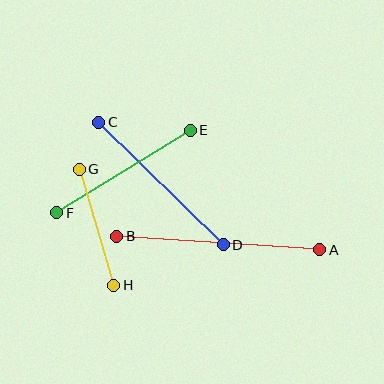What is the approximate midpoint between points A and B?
The midpoint is at approximately (218, 243) pixels.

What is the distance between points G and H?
The distance is approximately 121 pixels.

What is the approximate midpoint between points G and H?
The midpoint is at approximately (97, 227) pixels.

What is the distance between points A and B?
The distance is approximately 203 pixels.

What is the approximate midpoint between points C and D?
The midpoint is at approximately (161, 183) pixels.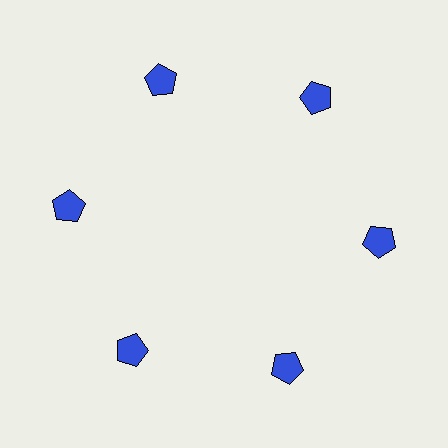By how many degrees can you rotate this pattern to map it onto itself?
The pattern maps onto itself every 60 degrees of rotation.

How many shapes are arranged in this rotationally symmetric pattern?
There are 6 shapes, arranged in 6 groups of 1.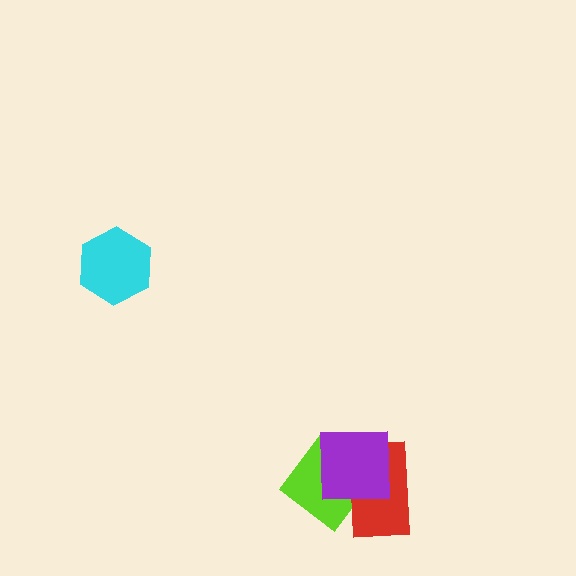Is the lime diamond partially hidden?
Yes, it is partially covered by another shape.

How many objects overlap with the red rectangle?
2 objects overlap with the red rectangle.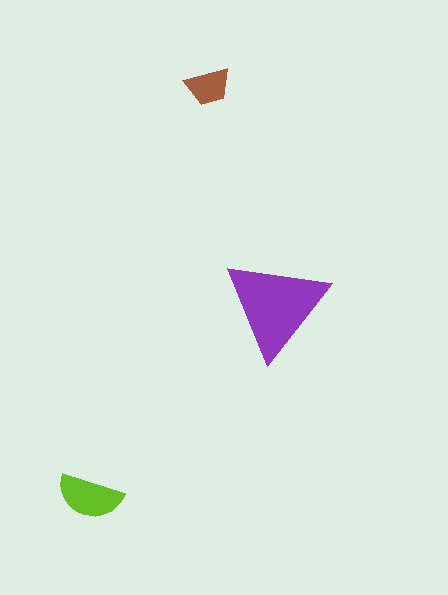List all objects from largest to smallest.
The purple triangle, the lime semicircle, the brown trapezoid.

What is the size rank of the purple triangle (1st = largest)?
1st.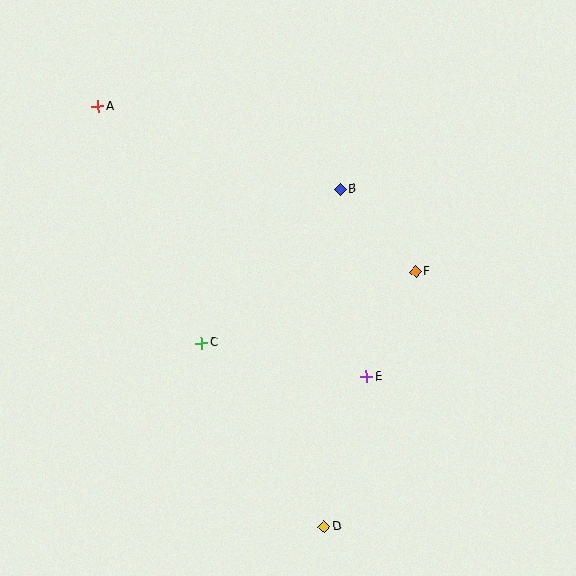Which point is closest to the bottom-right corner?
Point D is closest to the bottom-right corner.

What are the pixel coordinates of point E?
Point E is at (366, 377).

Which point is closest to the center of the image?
Point C at (201, 343) is closest to the center.